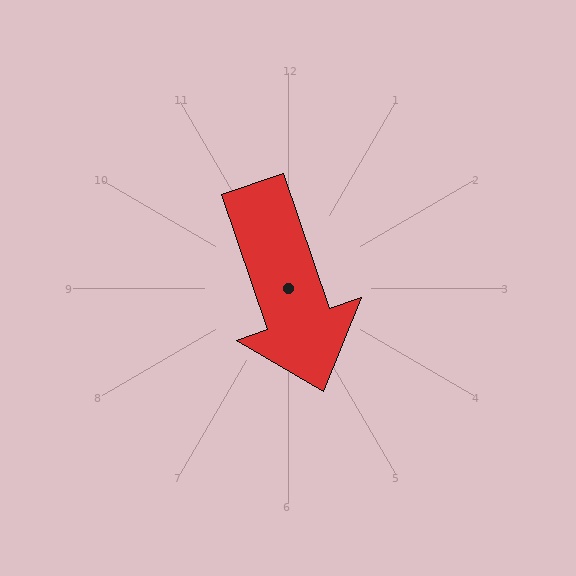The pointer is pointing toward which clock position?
Roughly 5 o'clock.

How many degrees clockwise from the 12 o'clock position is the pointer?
Approximately 161 degrees.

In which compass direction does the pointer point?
South.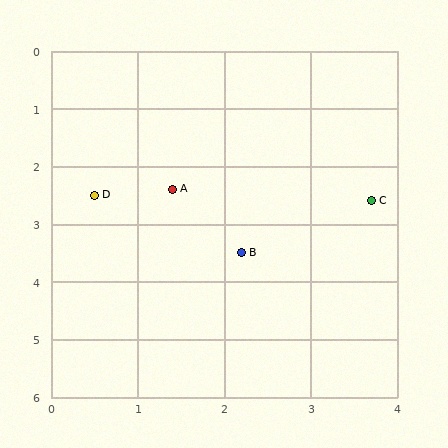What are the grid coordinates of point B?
Point B is at approximately (2.2, 3.5).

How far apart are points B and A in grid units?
Points B and A are about 1.4 grid units apart.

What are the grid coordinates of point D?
Point D is at approximately (0.5, 2.5).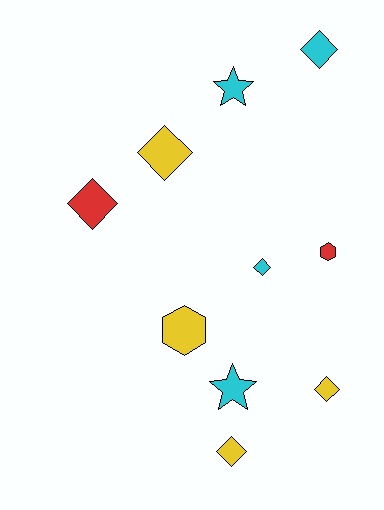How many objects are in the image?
There are 10 objects.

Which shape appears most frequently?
Diamond, with 6 objects.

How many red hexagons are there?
There is 1 red hexagon.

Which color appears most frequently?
Yellow, with 4 objects.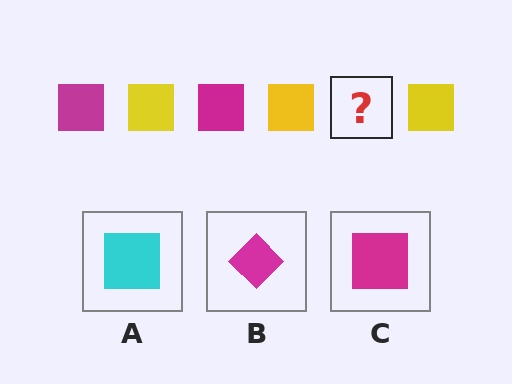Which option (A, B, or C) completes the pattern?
C.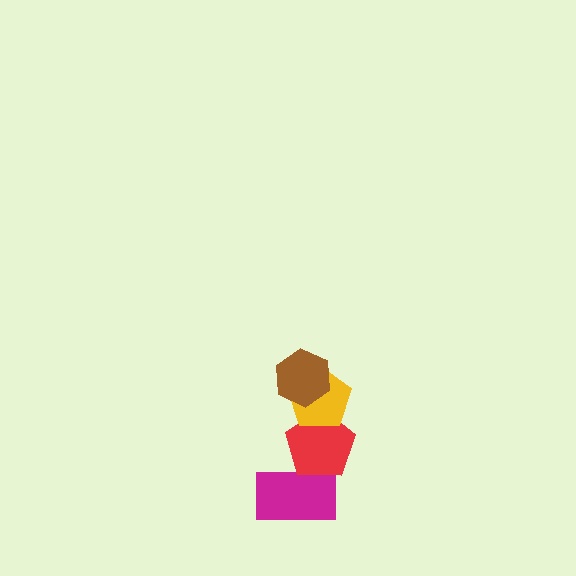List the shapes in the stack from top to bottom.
From top to bottom: the brown hexagon, the yellow pentagon, the red pentagon, the magenta rectangle.